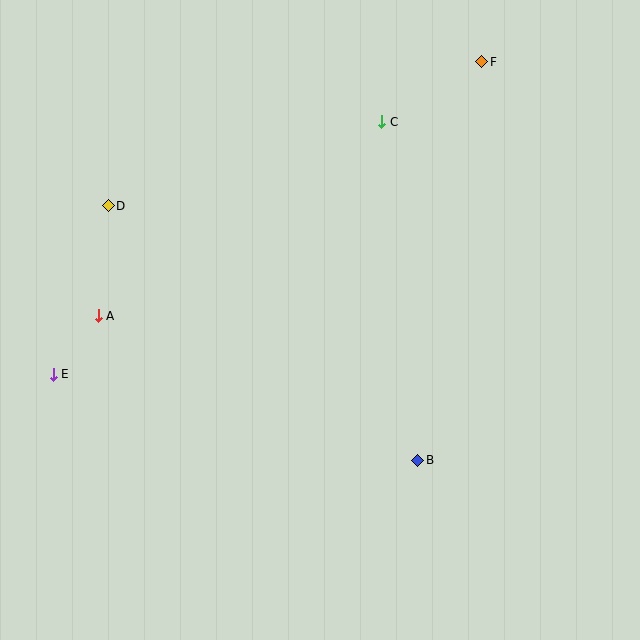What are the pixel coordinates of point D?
Point D is at (108, 206).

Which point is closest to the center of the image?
Point B at (418, 460) is closest to the center.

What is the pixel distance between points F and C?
The distance between F and C is 117 pixels.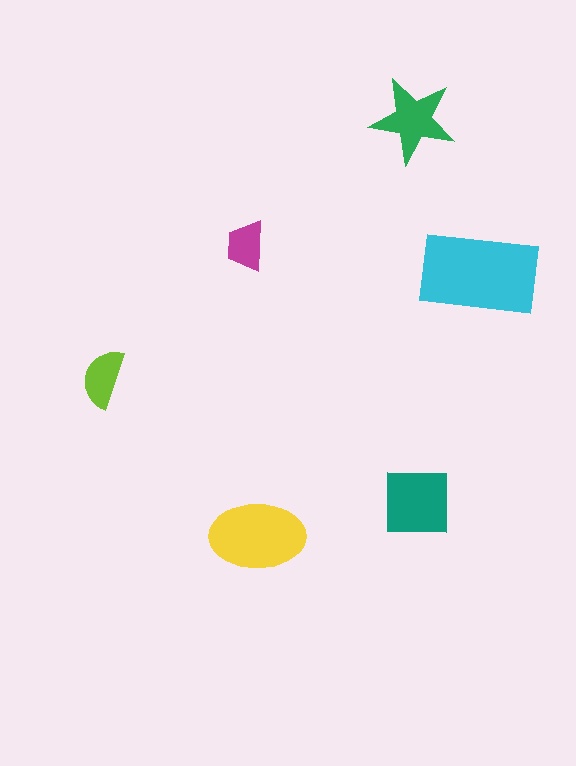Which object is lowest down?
The yellow ellipse is bottommost.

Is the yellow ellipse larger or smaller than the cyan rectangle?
Smaller.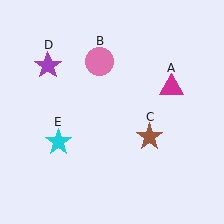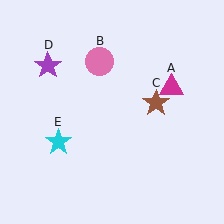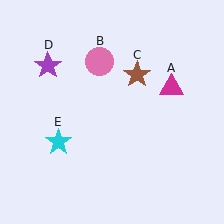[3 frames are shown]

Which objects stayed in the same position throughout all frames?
Magenta triangle (object A) and pink circle (object B) and purple star (object D) and cyan star (object E) remained stationary.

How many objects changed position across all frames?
1 object changed position: brown star (object C).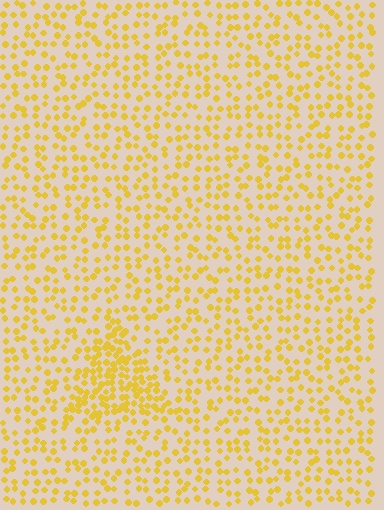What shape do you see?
I see a triangle.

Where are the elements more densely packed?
The elements are more densely packed inside the triangle boundary.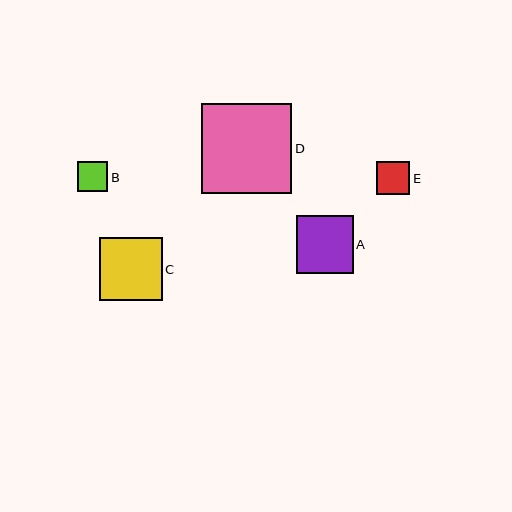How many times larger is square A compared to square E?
Square A is approximately 1.7 times the size of square E.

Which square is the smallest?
Square B is the smallest with a size of approximately 30 pixels.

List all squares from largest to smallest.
From largest to smallest: D, C, A, E, B.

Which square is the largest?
Square D is the largest with a size of approximately 90 pixels.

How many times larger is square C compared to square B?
Square C is approximately 2.1 times the size of square B.